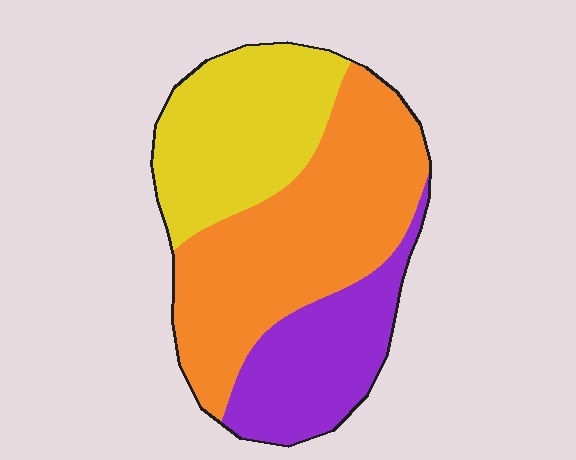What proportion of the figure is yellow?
Yellow takes up about one third (1/3) of the figure.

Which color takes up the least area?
Purple, at roughly 25%.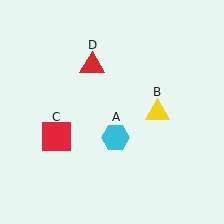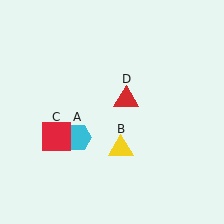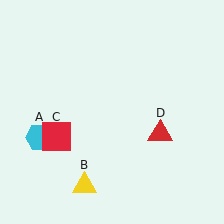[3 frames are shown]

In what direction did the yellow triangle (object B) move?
The yellow triangle (object B) moved down and to the left.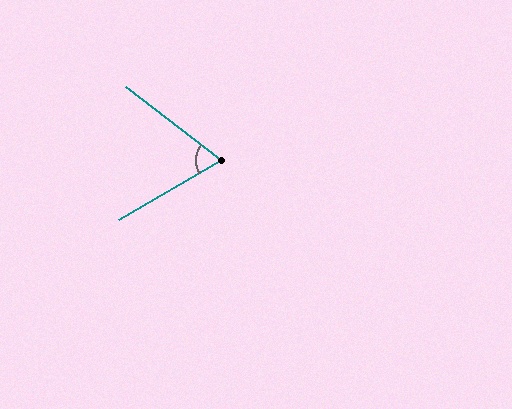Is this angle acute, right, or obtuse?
It is acute.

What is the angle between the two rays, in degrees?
Approximately 68 degrees.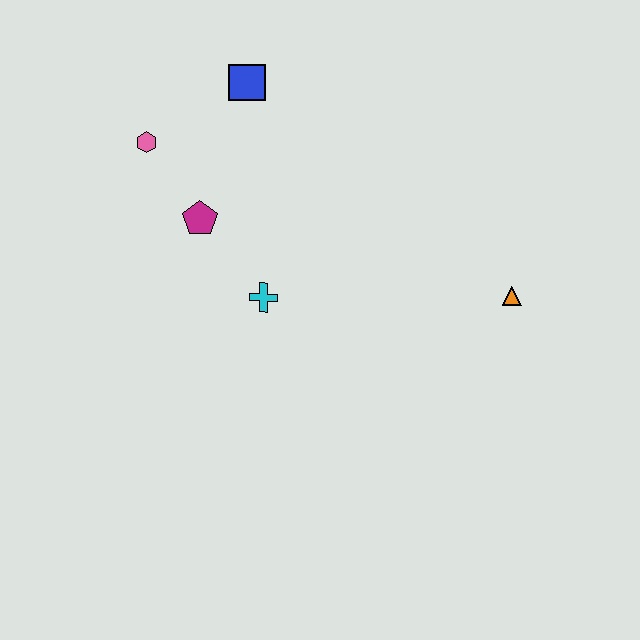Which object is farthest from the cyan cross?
The orange triangle is farthest from the cyan cross.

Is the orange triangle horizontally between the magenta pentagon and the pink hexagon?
No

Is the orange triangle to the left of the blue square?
No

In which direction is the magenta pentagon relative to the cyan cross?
The magenta pentagon is above the cyan cross.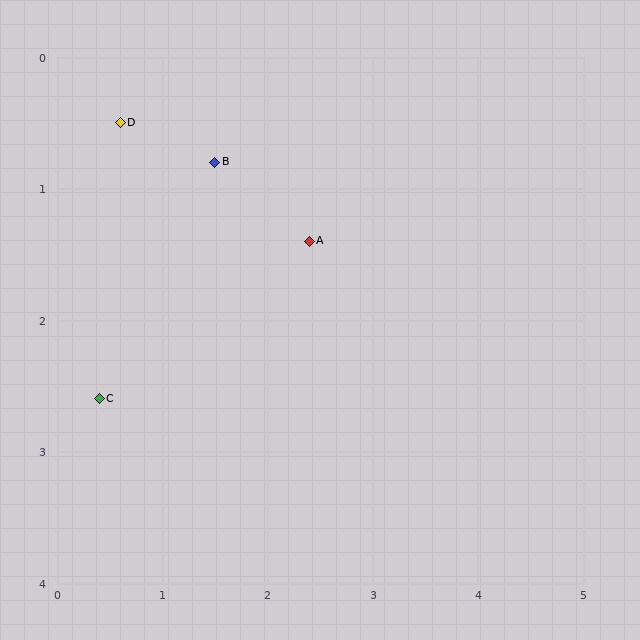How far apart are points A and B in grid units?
Points A and B are about 1.1 grid units apart.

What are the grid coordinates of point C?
Point C is at approximately (0.4, 2.6).